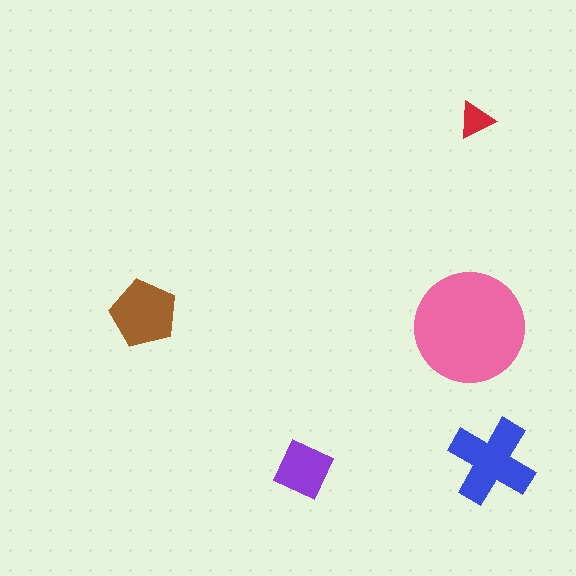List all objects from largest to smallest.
The pink circle, the blue cross, the brown pentagon, the purple diamond, the red triangle.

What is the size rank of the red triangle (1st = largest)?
5th.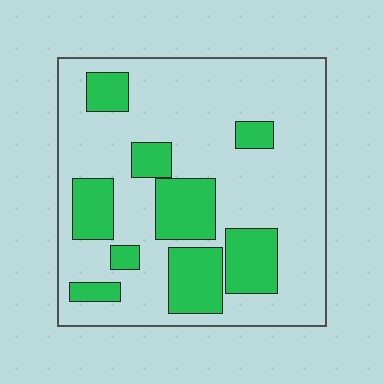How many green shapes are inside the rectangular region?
9.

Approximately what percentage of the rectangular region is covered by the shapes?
Approximately 25%.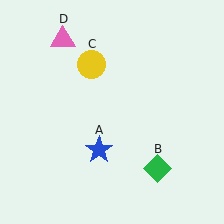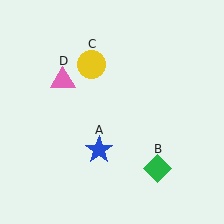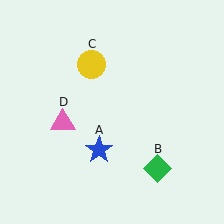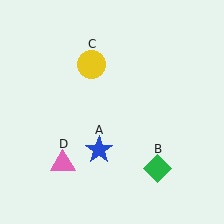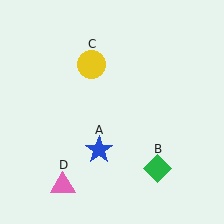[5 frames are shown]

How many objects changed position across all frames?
1 object changed position: pink triangle (object D).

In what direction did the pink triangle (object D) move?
The pink triangle (object D) moved down.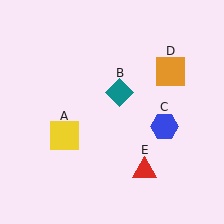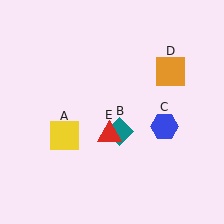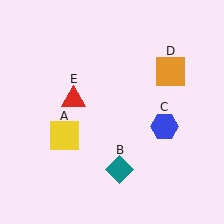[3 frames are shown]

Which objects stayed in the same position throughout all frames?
Yellow square (object A) and blue hexagon (object C) and orange square (object D) remained stationary.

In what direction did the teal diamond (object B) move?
The teal diamond (object B) moved down.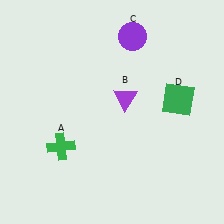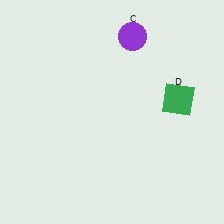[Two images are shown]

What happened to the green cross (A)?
The green cross (A) was removed in Image 2. It was in the bottom-left area of Image 1.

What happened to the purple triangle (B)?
The purple triangle (B) was removed in Image 2. It was in the top-right area of Image 1.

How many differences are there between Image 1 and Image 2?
There are 2 differences between the two images.